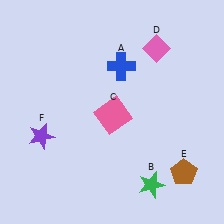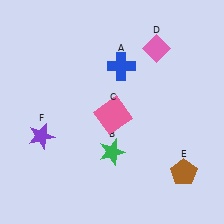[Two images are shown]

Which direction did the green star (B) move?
The green star (B) moved left.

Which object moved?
The green star (B) moved left.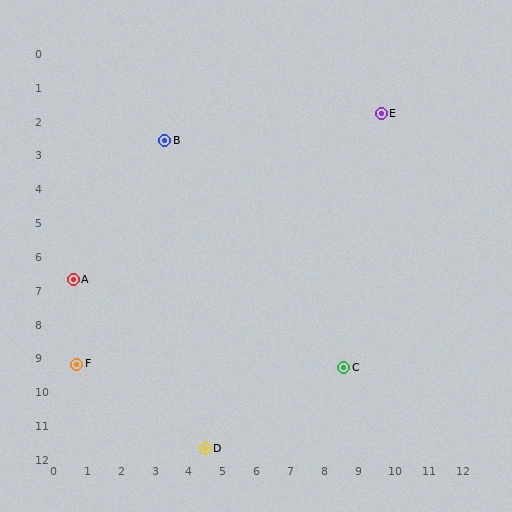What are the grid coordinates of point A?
Point A is at approximately (0.6, 6.7).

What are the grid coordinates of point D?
Point D is at approximately (4.5, 11.7).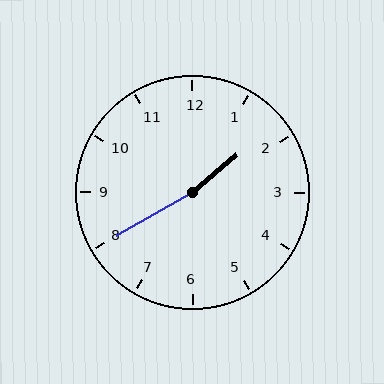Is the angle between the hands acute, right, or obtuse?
It is obtuse.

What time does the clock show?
1:40.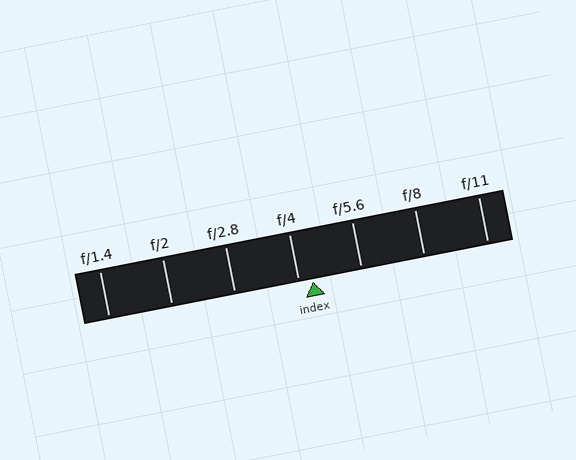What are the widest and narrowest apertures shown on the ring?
The widest aperture shown is f/1.4 and the narrowest is f/11.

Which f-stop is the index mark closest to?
The index mark is closest to f/4.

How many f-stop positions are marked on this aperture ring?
There are 7 f-stop positions marked.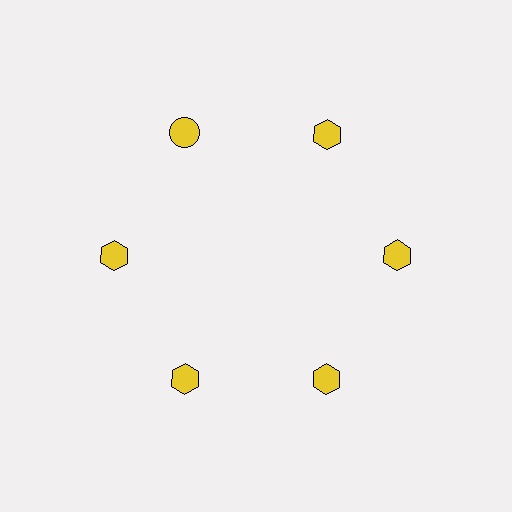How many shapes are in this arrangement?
There are 6 shapes arranged in a ring pattern.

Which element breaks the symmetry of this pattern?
The yellow circle at roughly the 11 o'clock position breaks the symmetry. All other shapes are yellow hexagons.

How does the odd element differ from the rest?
It has a different shape: circle instead of hexagon.